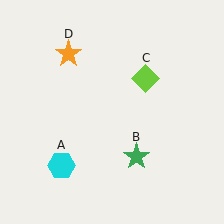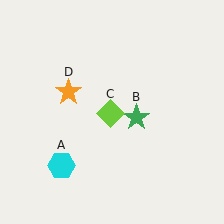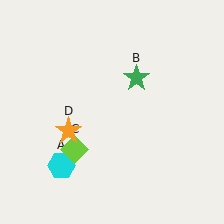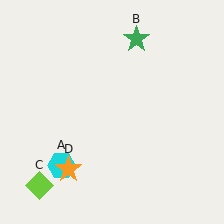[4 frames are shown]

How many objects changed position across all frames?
3 objects changed position: green star (object B), lime diamond (object C), orange star (object D).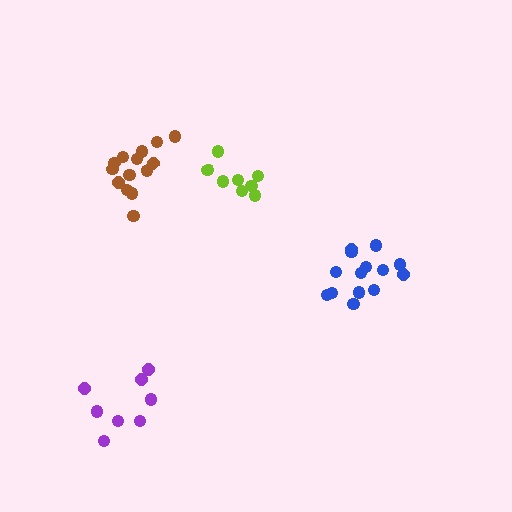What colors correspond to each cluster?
The clusters are colored: blue, purple, lime, brown.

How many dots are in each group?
Group 1: 14 dots, Group 2: 8 dots, Group 3: 8 dots, Group 4: 14 dots (44 total).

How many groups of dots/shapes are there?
There are 4 groups.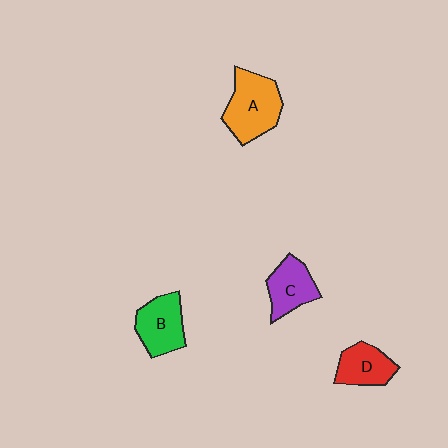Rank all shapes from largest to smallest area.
From largest to smallest: A (orange), B (green), C (purple), D (red).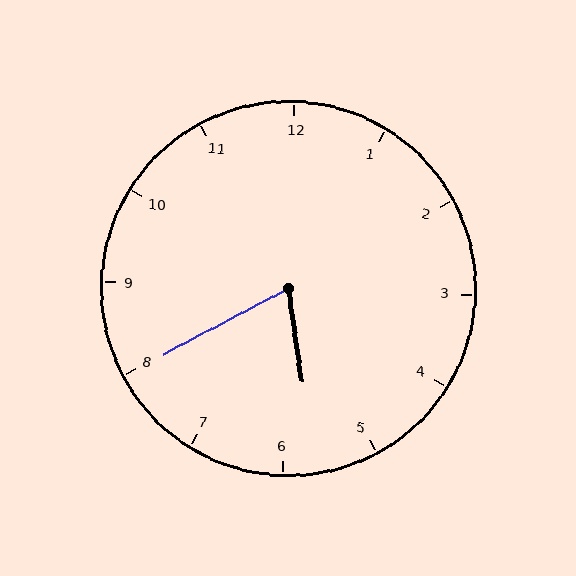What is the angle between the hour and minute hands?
Approximately 70 degrees.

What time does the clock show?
5:40.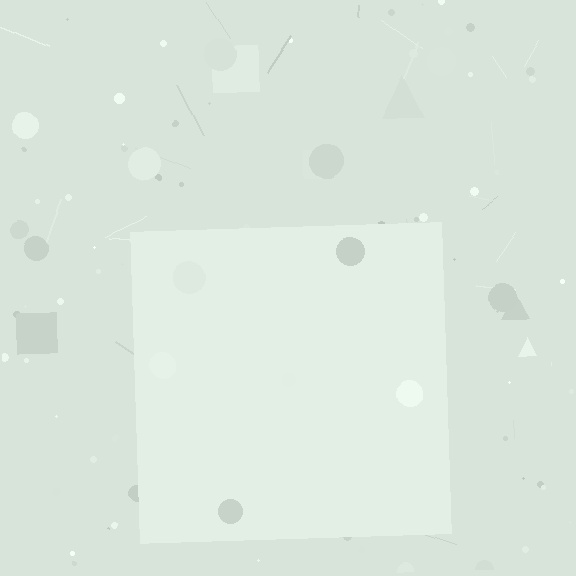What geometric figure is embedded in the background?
A square is embedded in the background.